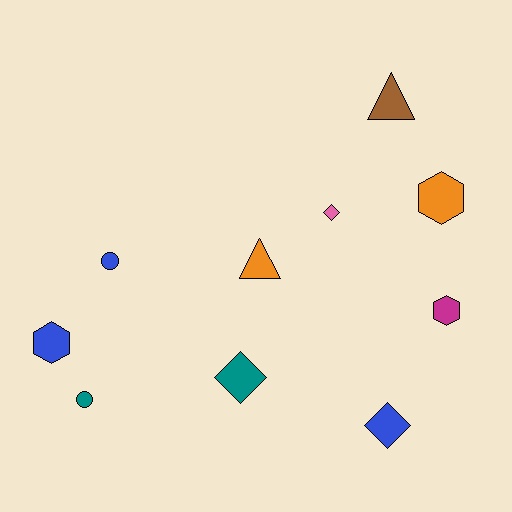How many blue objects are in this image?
There are 3 blue objects.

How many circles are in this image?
There are 2 circles.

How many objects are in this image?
There are 10 objects.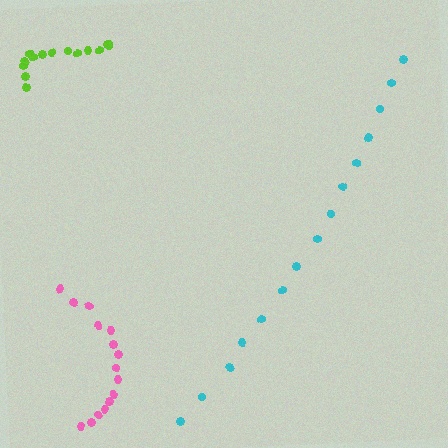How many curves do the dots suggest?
There are 3 distinct paths.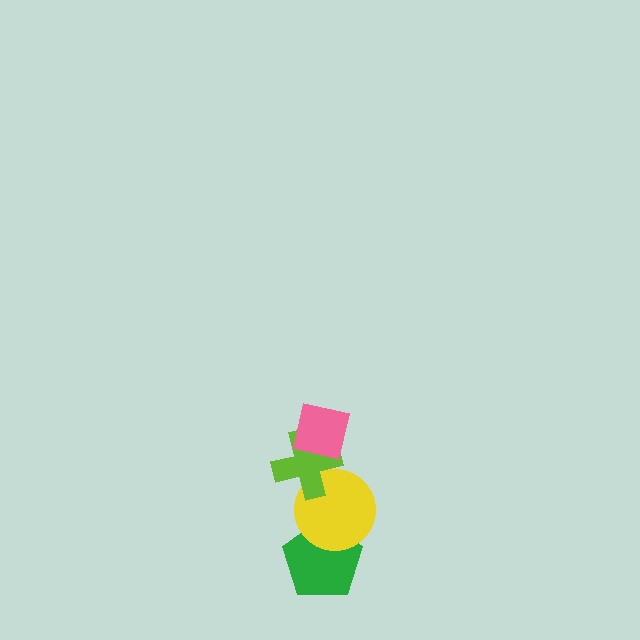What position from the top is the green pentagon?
The green pentagon is 4th from the top.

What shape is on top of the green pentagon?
The yellow circle is on top of the green pentagon.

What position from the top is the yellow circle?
The yellow circle is 3rd from the top.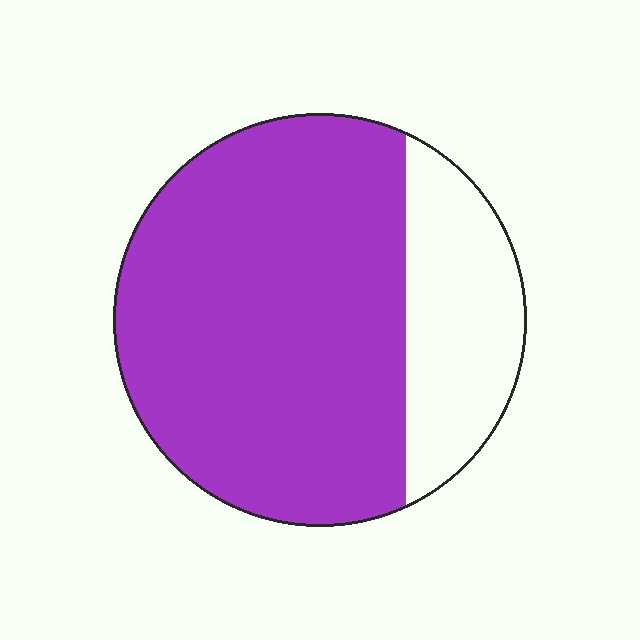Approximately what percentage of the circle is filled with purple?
Approximately 75%.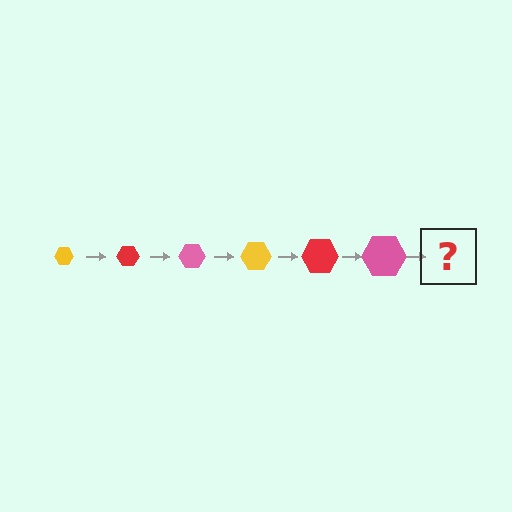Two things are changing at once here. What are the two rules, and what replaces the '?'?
The two rules are that the hexagon grows larger each step and the color cycles through yellow, red, and pink. The '?' should be a yellow hexagon, larger than the previous one.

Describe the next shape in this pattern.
It should be a yellow hexagon, larger than the previous one.